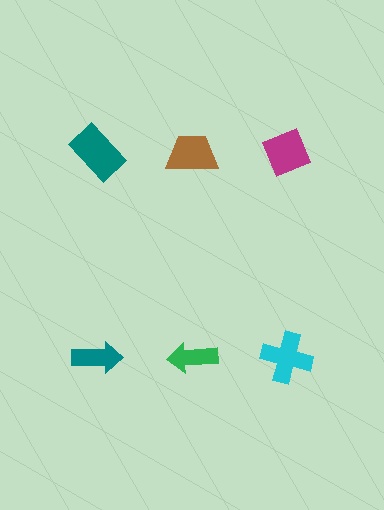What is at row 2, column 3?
A cyan cross.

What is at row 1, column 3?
A magenta diamond.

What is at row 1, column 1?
A teal rectangle.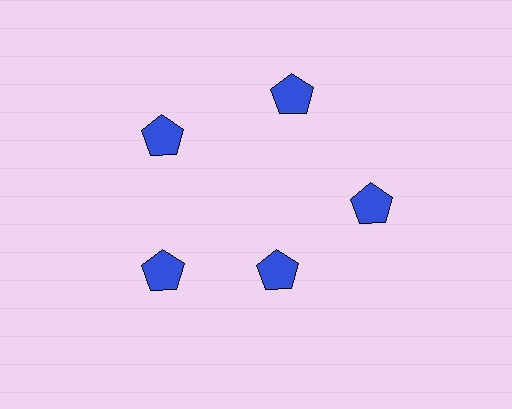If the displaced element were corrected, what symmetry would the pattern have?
It would have 5-fold rotational symmetry — the pattern would map onto itself every 72 degrees.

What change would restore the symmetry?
The symmetry would be restored by moving it outward, back onto the ring so that all 5 pentagons sit at equal angles and equal distance from the center.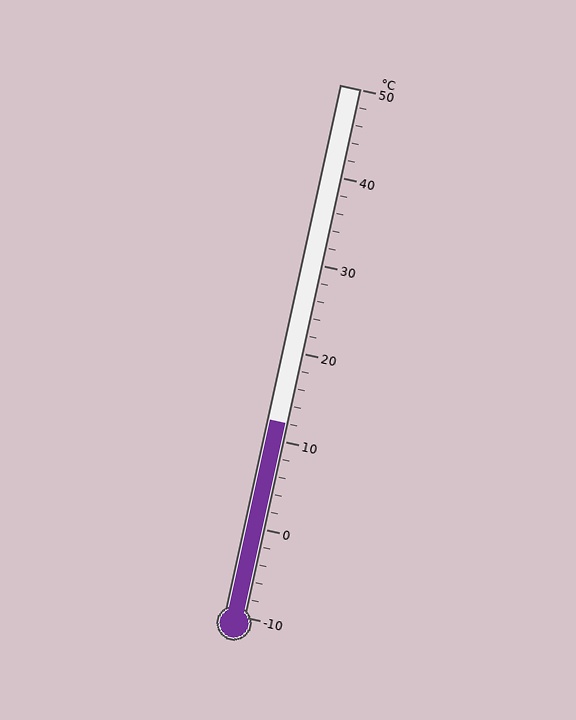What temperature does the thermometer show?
The thermometer shows approximately 12°C.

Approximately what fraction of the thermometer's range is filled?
The thermometer is filled to approximately 35% of its range.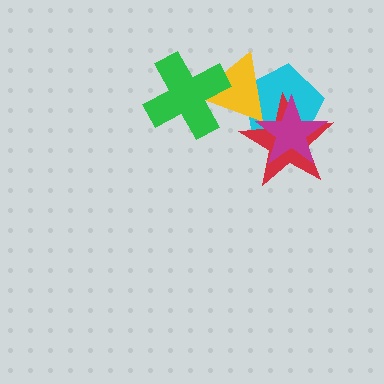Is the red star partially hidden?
Yes, it is partially covered by another shape.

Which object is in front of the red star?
The magenta star is in front of the red star.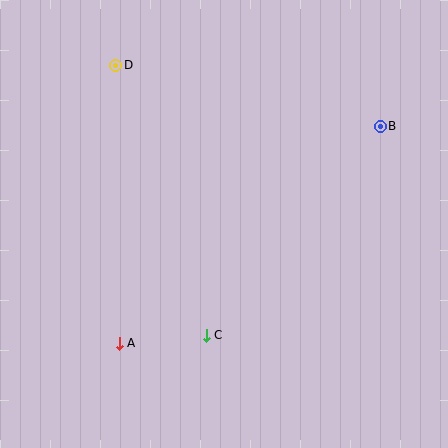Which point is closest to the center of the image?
Point C at (206, 335) is closest to the center.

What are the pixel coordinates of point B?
Point B is at (380, 126).